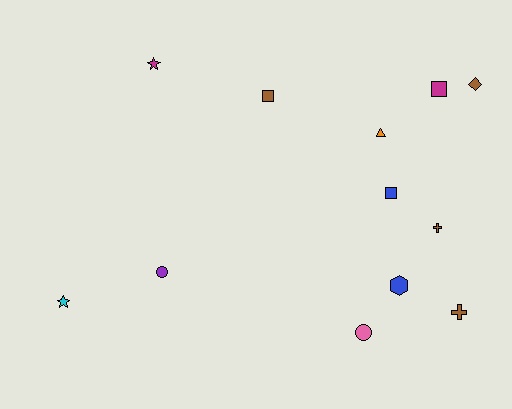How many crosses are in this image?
There are 2 crosses.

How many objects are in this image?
There are 12 objects.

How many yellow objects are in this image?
There are no yellow objects.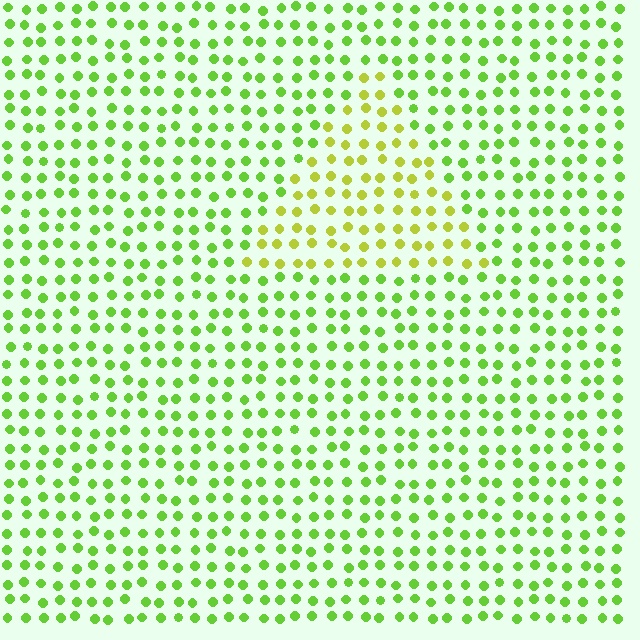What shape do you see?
I see a triangle.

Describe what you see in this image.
The image is filled with small lime elements in a uniform arrangement. A triangle-shaped region is visible where the elements are tinted to a slightly different hue, forming a subtle color boundary.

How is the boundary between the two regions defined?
The boundary is defined purely by a slight shift in hue (about 31 degrees). Spacing, size, and orientation are identical on both sides.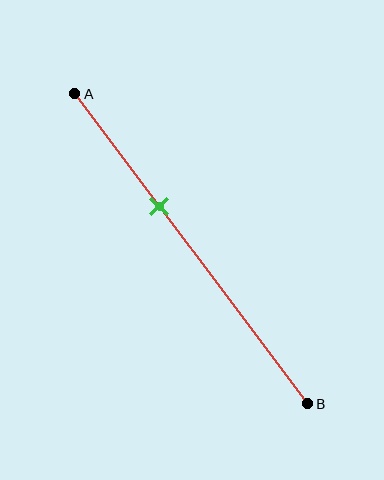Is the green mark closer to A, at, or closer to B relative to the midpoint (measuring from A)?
The green mark is closer to point A than the midpoint of segment AB.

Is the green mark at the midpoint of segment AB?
No, the mark is at about 35% from A, not at the 50% midpoint.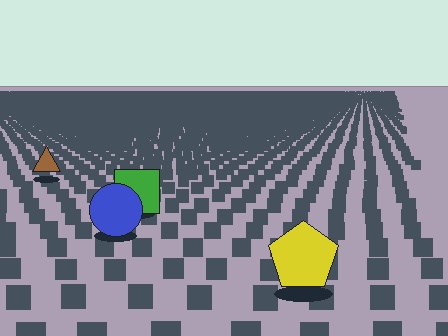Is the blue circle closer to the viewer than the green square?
Yes. The blue circle is closer — you can tell from the texture gradient: the ground texture is coarser near it.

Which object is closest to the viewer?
The yellow pentagon is closest. The texture marks near it are larger and more spread out.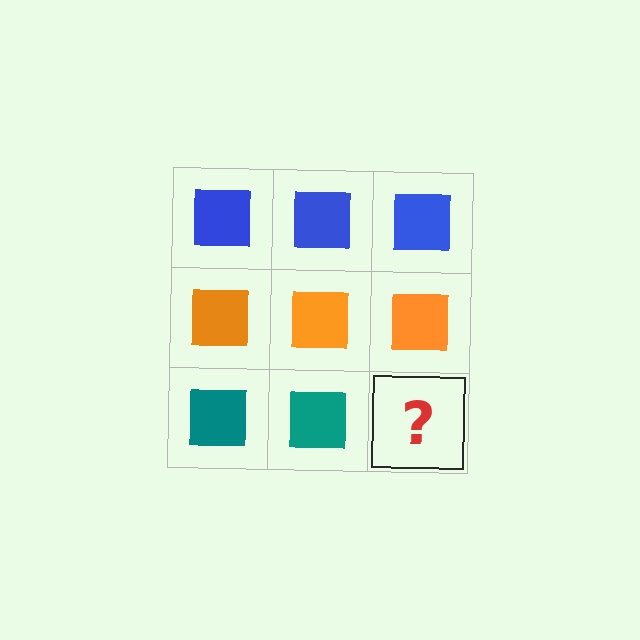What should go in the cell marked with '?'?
The missing cell should contain a teal square.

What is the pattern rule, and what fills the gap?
The rule is that each row has a consistent color. The gap should be filled with a teal square.